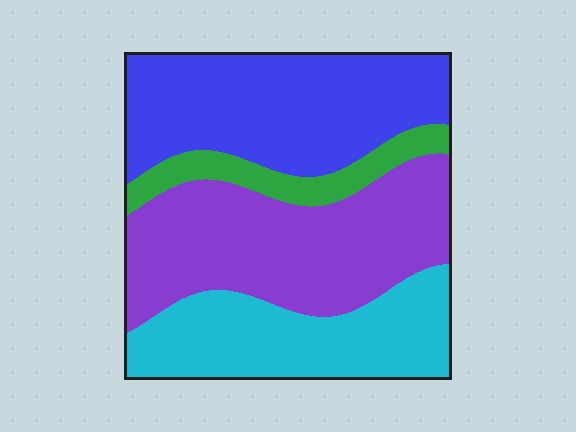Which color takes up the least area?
Green, at roughly 10%.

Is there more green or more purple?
Purple.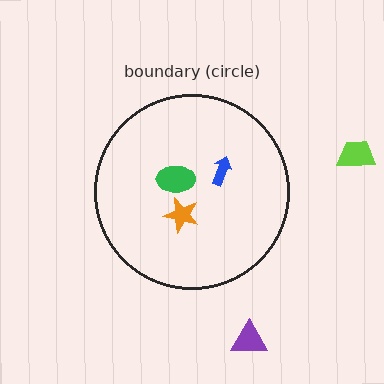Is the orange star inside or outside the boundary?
Inside.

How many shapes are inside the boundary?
3 inside, 2 outside.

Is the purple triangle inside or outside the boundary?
Outside.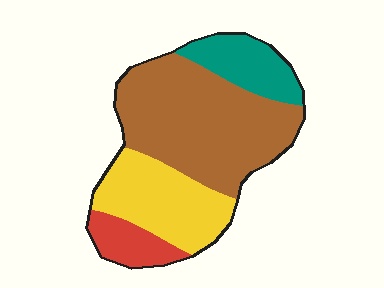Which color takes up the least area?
Red, at roughly 10%.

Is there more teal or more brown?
Brown.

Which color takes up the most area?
Brown, at roughly 50%.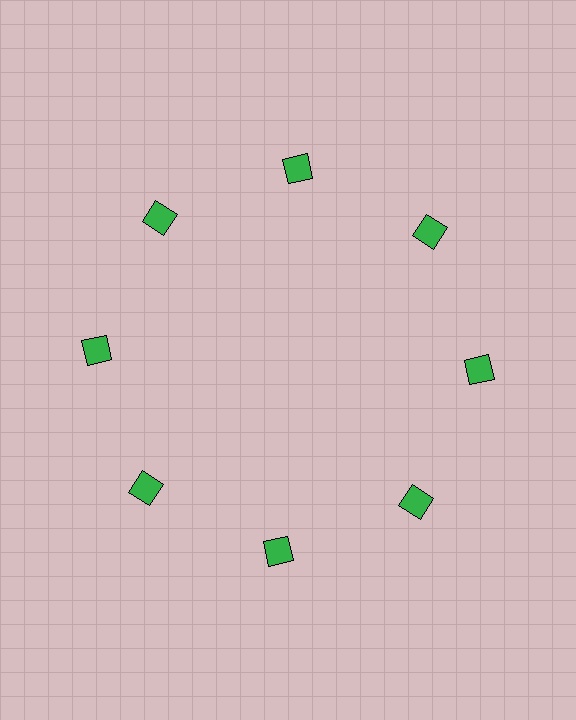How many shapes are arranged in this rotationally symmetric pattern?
There are 8 shapes, arranged in 8 groups of 1.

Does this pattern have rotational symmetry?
Yes, this pattern has 8-fold rotational symmetry. It looks the same after rotating 45 degrees around the center.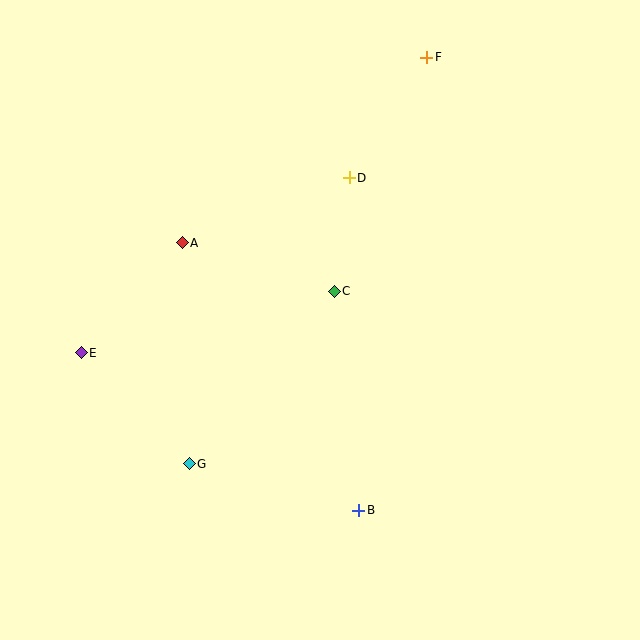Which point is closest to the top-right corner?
Point F is closest to the top-right corner.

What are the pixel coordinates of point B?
Point B is at (359, 510).